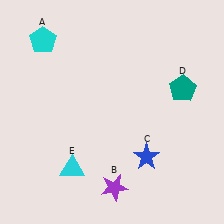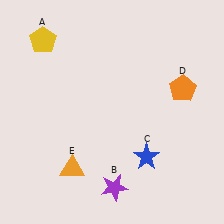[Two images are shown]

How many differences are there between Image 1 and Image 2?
There are 3 differences between the two images.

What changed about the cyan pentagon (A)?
In Image 1, A is cyan. In Image 2, it changed to yellow.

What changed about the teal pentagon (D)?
In Image 1, D is teal. In Image 2, it changed to orange.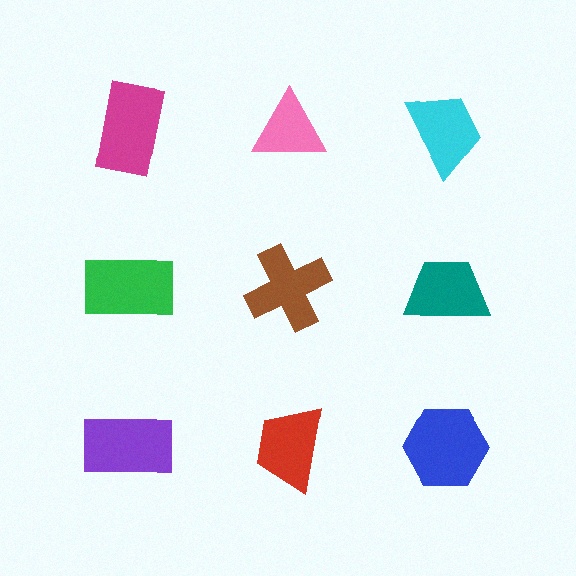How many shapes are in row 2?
3 shapes.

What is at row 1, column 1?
A magenta rectangle.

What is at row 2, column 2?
A brown cross.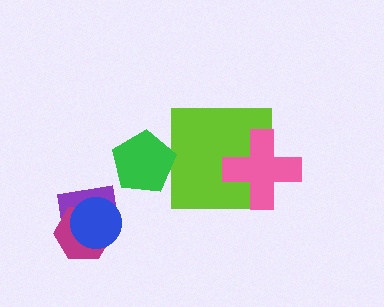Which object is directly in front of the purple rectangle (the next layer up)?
The magenta hexagon is directly in front of the purple rectangle.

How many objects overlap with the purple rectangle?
2 objects overlap with the purple rectangle.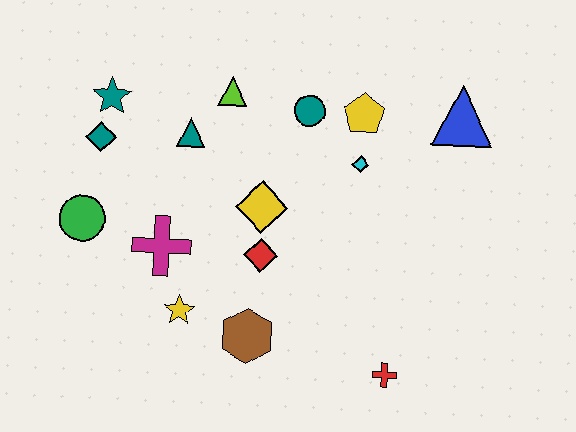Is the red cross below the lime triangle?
Yes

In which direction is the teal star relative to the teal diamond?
The teal star is above the teal diamond.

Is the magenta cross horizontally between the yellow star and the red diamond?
No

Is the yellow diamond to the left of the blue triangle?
Yes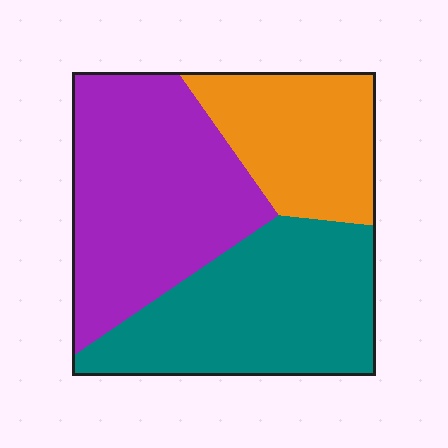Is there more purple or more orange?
Purple.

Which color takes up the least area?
Orange, at roughly 25%.